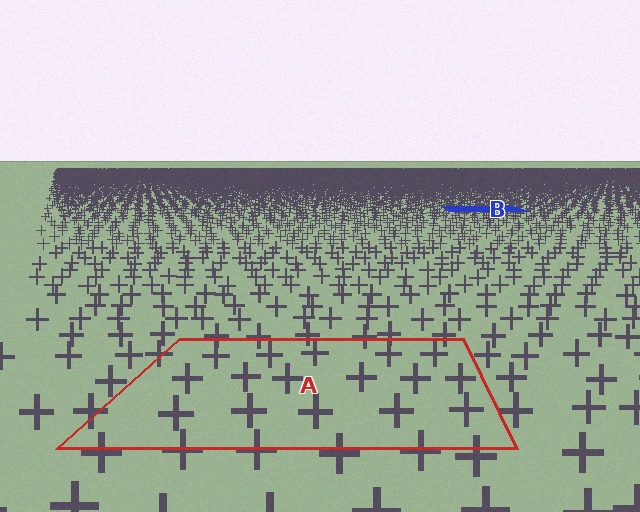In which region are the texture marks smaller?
The texture marks are smaller in region B, because it is farther away.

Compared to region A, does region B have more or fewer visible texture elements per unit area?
Region B has more texture elements per unit area — they are packed more densely because it is farther away.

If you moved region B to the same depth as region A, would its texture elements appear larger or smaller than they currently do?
They would appear larger. At a closer depth, the same texture elements are projected at a bigger on-screen size.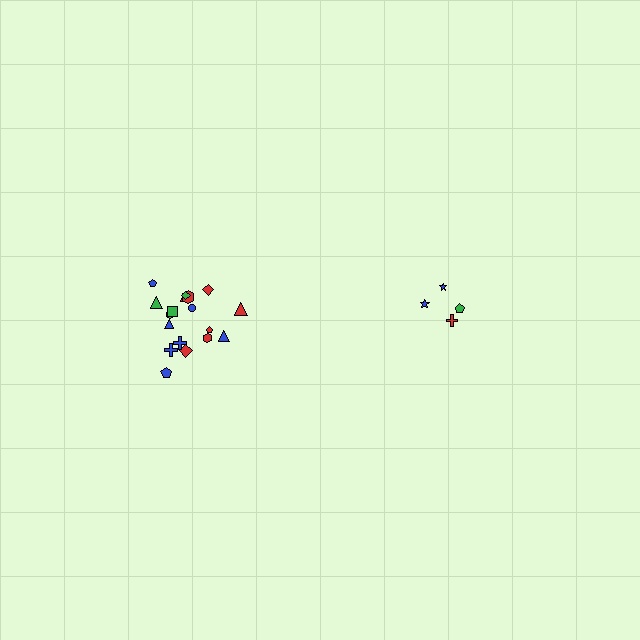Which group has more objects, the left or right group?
The left group.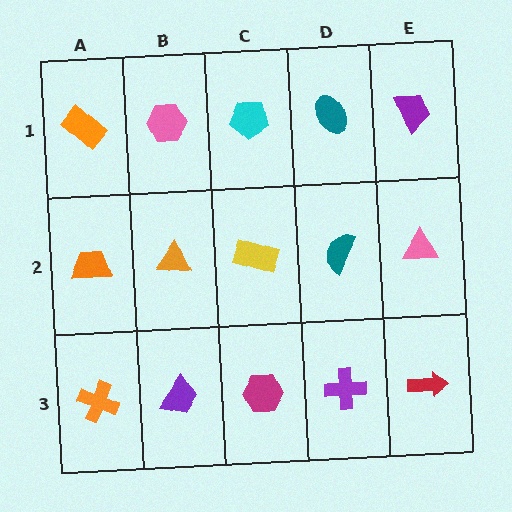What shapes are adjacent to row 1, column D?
A teal semicircle (row 2, column D), a cyan pentagon (row 1, column C), a purple trapezoid (row 1, column E).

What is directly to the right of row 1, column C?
A teal ellipse.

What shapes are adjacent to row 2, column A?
An orange rectangle (row 1, column A), an orange cross (row 3, column A), an orange triangle (row 2, column B).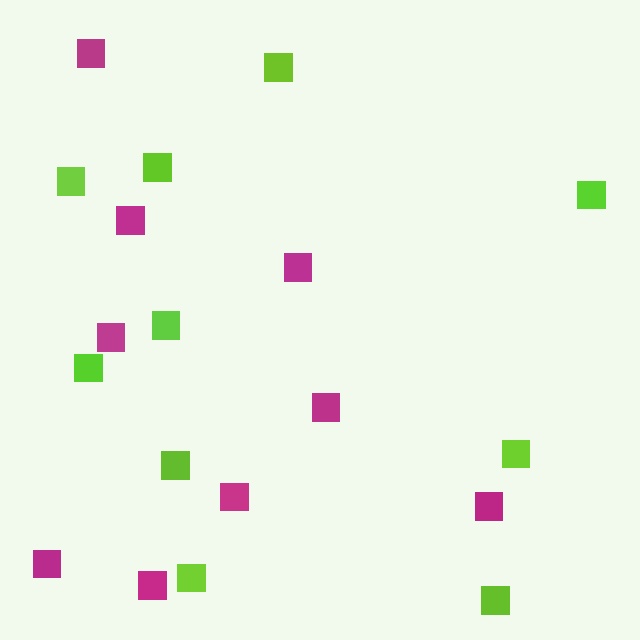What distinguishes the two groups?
There are 2 groups: one group of lime squares (10) and one group of magenta squares (9).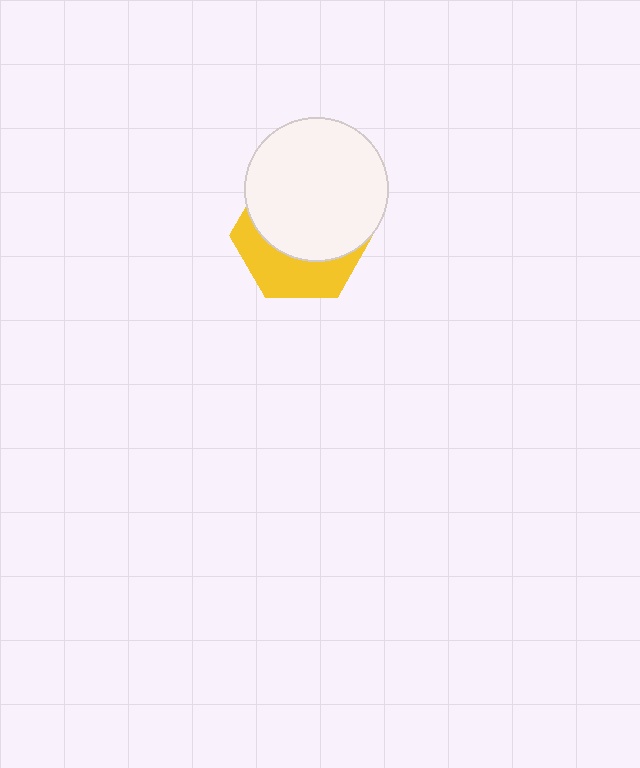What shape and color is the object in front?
The object in front is a white circle.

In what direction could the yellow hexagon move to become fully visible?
The yellow hexagon could move down. That would shift it out from behind the white circle entirely.